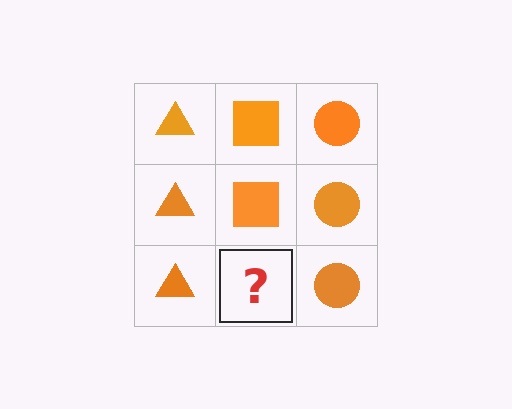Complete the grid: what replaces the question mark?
The question mark should be replaced with an orange square.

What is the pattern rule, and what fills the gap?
The rule is that each column has a consistent shape. The gap should be filled with an orange square.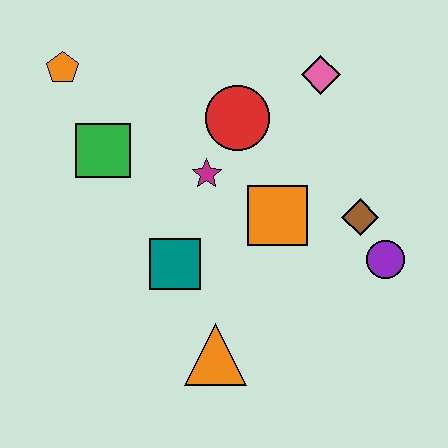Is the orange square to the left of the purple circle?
Yes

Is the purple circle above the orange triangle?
Yes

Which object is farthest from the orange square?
The orange pentagon is farthest from the orange square.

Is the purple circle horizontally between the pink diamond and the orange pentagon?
No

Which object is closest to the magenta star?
The red circle is closest to the magenta star.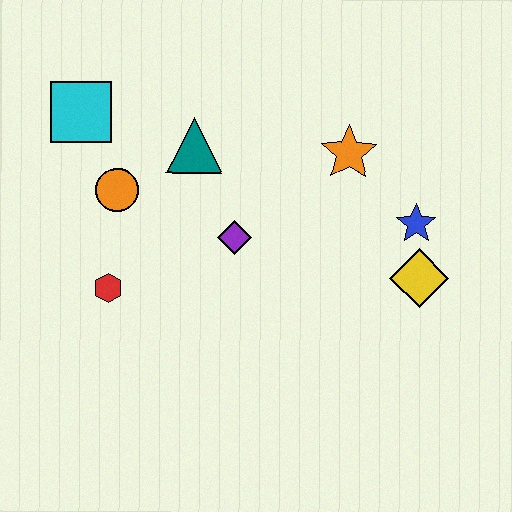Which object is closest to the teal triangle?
The orange circle is closest to the teal triangle.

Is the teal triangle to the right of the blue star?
No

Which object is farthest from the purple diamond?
The cyan square is farthest from the purple diamond.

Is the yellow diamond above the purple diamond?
No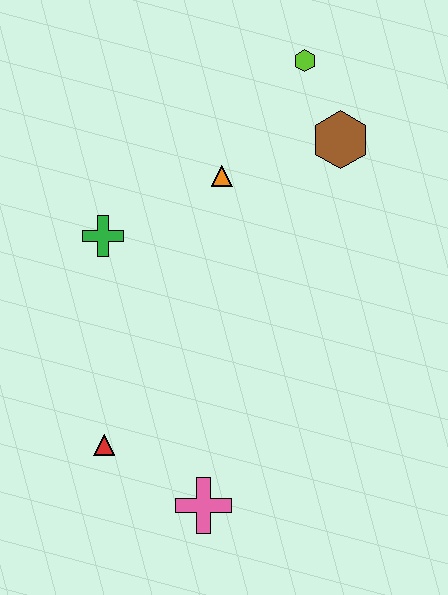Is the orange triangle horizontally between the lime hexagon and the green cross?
Yes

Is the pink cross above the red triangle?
No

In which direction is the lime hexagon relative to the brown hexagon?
The lime hexagon is above the brown hexagon.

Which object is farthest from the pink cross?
The lime hexagon is farthest from the pink cross.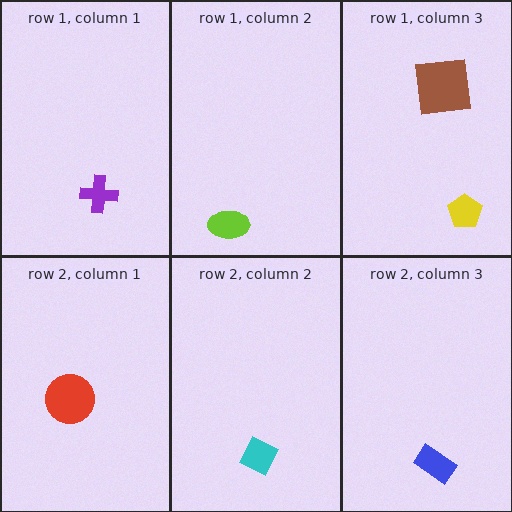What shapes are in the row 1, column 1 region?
The purple cross.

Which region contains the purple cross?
The row 1, column 1 region.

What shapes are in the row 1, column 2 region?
The lime ellipse.